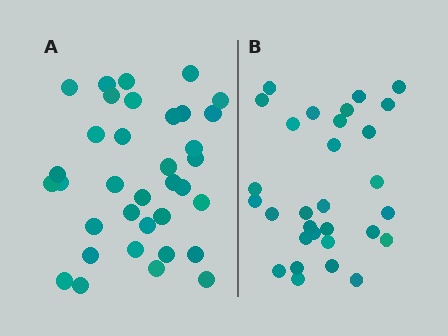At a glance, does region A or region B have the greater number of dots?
Region A (the left region) has more dots.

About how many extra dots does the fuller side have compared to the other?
Region A has about 5 more dots than region B.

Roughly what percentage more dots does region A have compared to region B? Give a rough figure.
About 15% more.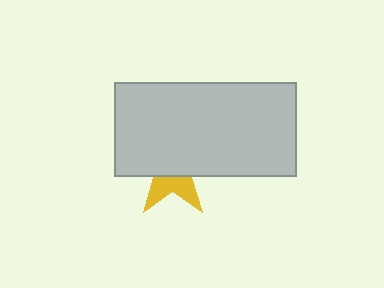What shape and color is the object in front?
The object in front is a light gray rectangle.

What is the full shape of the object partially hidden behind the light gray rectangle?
The partially hidden object is a yellow star.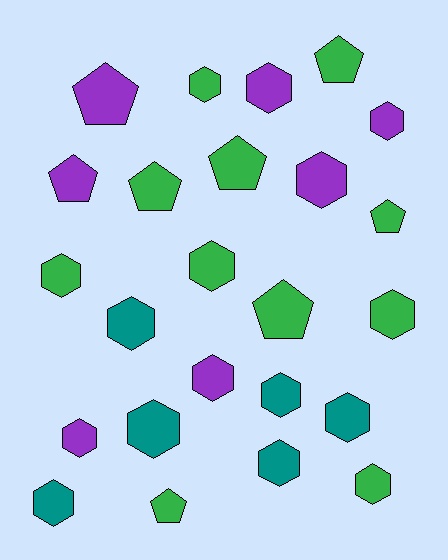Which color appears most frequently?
Green, with 11 objects.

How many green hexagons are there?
There are 5 green hexagons.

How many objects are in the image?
There are 24 objects.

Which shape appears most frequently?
Hexagon, with 16 objects.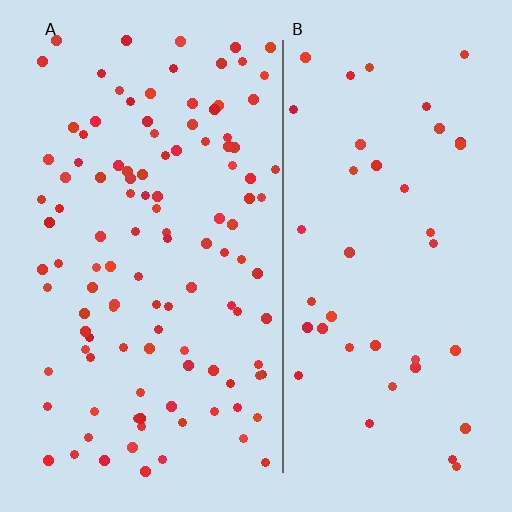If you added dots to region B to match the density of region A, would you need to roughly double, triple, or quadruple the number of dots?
Approximately triple.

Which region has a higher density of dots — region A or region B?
A (the left).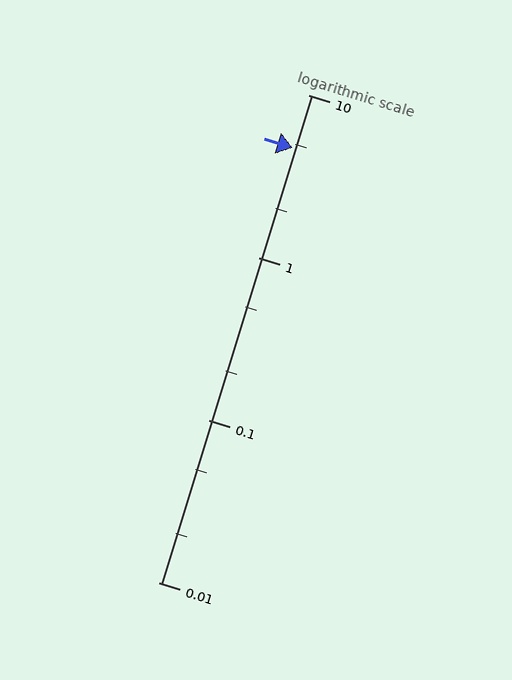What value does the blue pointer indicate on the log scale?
The pointer indicates approximately 4.7.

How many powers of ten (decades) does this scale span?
The scale spans 3 decades, from 0.01 to 10.